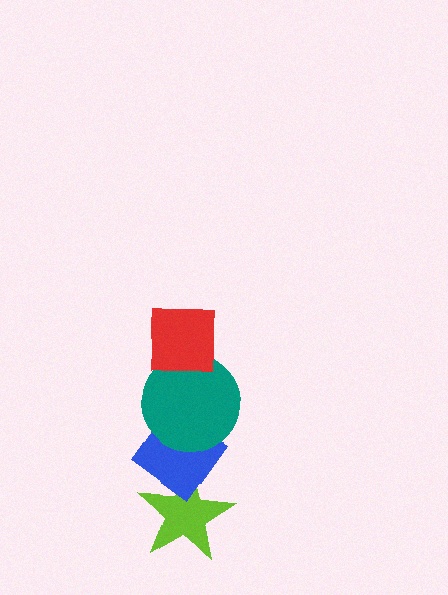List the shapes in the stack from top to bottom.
From top to bottom: the red square, the teal circle, the blue diamond, the lime star.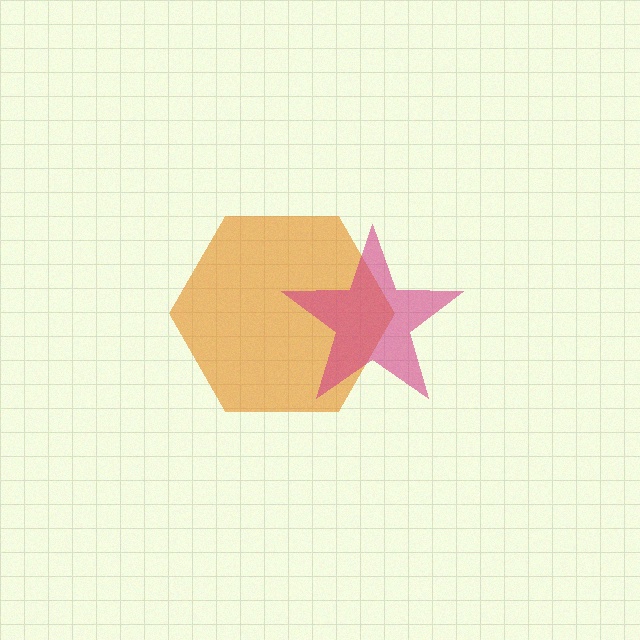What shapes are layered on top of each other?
The layered shapes are: an orange hexagon, a magenta star.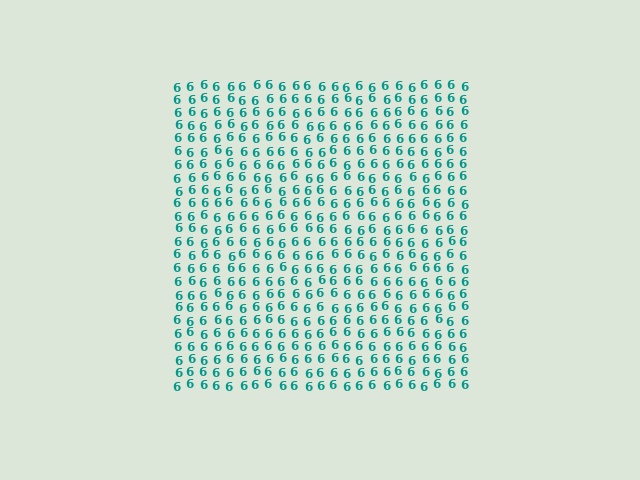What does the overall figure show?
The overall figure shows a square.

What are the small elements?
The small elements are digit 6's.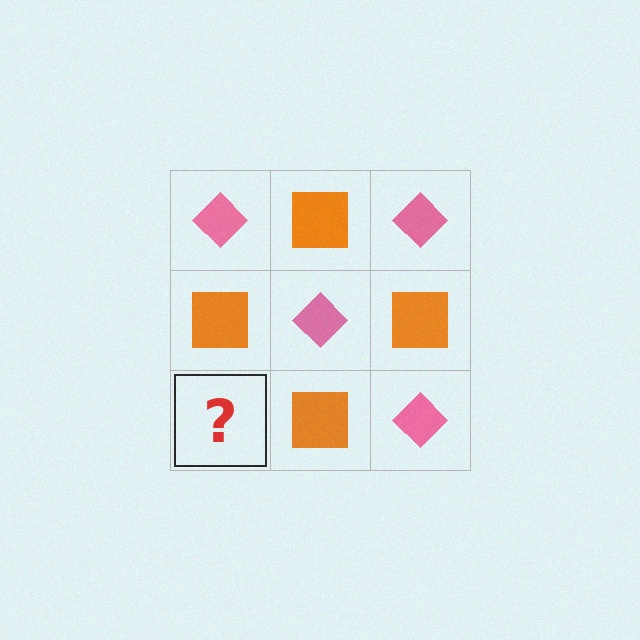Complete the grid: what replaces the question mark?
The question mark should be replaced with a pink diamond.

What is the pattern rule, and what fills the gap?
The rule is that it alternates pink diamond and orange square in a checkerboard pattern. The gap should be filled with a pink diamond.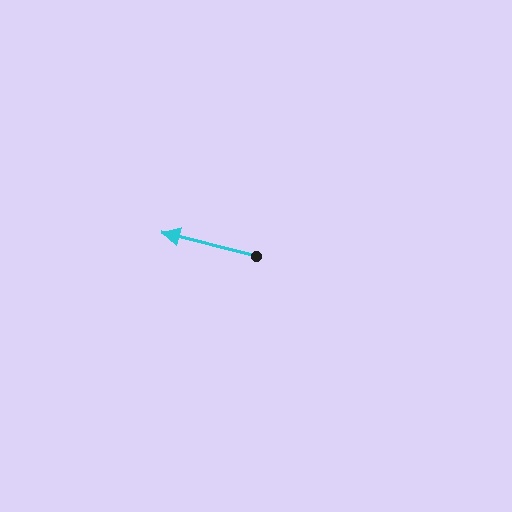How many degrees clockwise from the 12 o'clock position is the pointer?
Approximately 284 degrees.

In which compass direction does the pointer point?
West.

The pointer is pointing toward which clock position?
Roughly 9 o'clock.